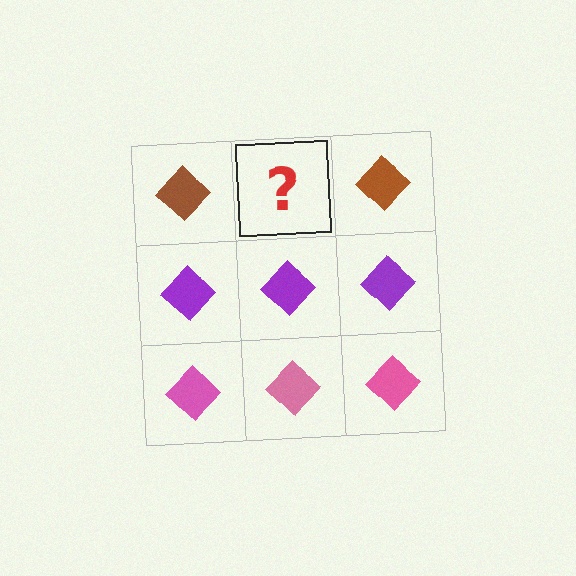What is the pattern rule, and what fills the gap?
The rule is that each row has a consistent color. The gap should be filled with a brown diamond.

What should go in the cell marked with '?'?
The missing cell should contain a brown diamond.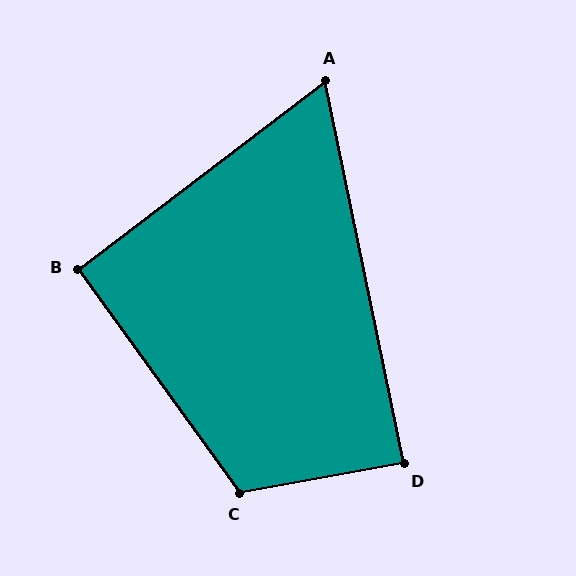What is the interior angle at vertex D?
Approximately 88 degrees (approximately right).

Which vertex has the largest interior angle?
C, at approximately 116 degrees.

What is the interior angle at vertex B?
Approximately 92 degrees (approximately right).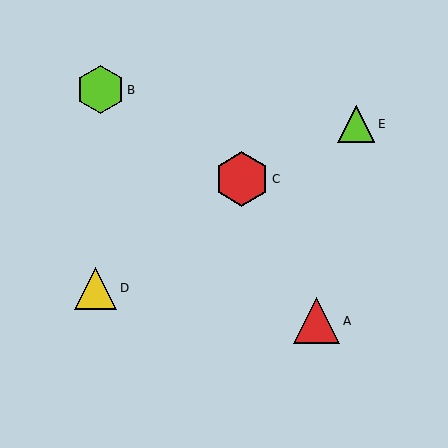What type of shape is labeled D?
Shape D is a yellow triangle.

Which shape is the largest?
The red hexagon (labeled C) is the largest.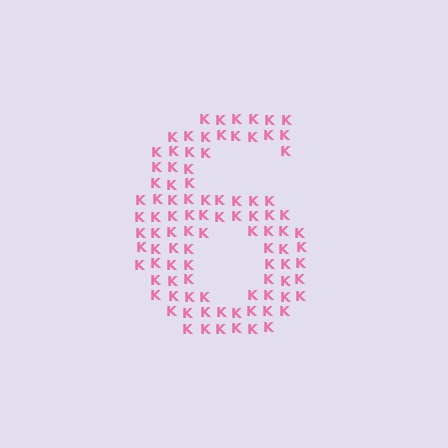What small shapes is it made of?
It is made of small letter K's.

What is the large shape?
The large shape is the digit 6.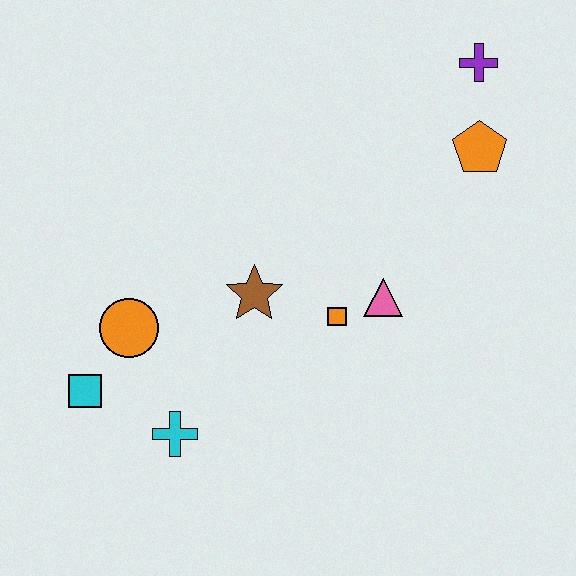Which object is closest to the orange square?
The pink triangle is closest to the orange square.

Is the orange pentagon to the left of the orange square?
No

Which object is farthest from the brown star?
The purple cross is farthest from the brown star.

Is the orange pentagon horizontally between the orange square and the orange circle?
No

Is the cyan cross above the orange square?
No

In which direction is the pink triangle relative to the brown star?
The pink triangle is to the right of the brown star.